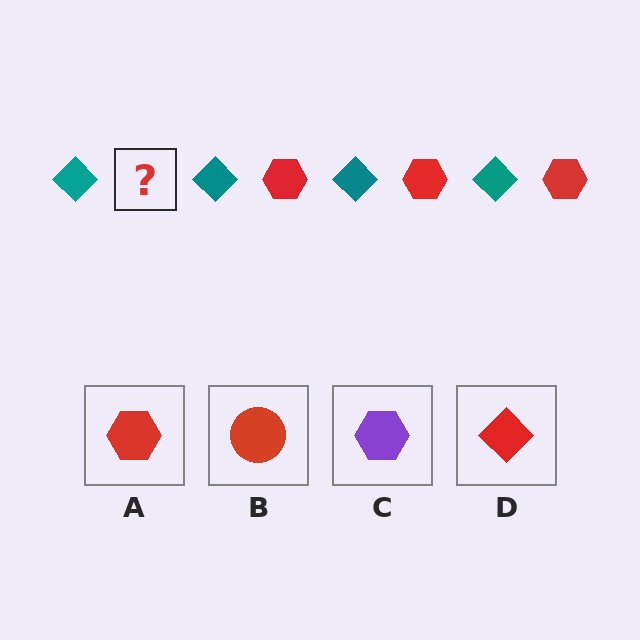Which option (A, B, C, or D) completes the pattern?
A.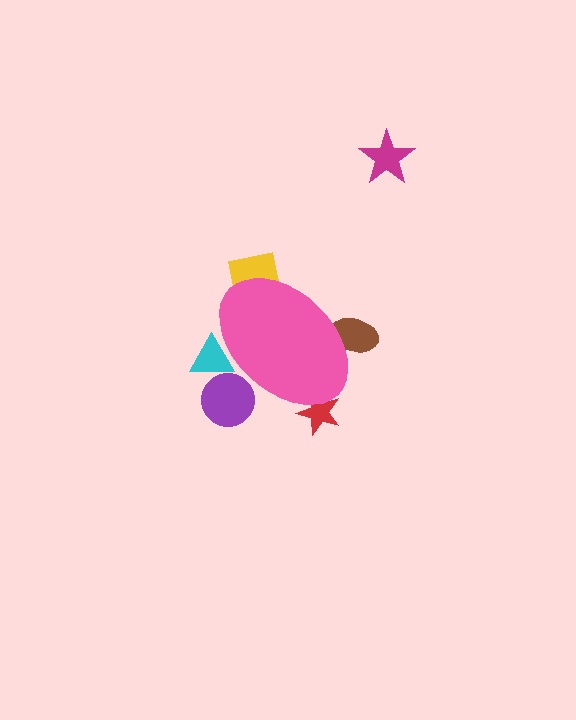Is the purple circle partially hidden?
Yes, the purple circle is partially hidden behind the pink ellipse.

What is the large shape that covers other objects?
A pink ellipse.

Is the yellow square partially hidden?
Yes, the yellow square is partially hidden behind the pink ellipse.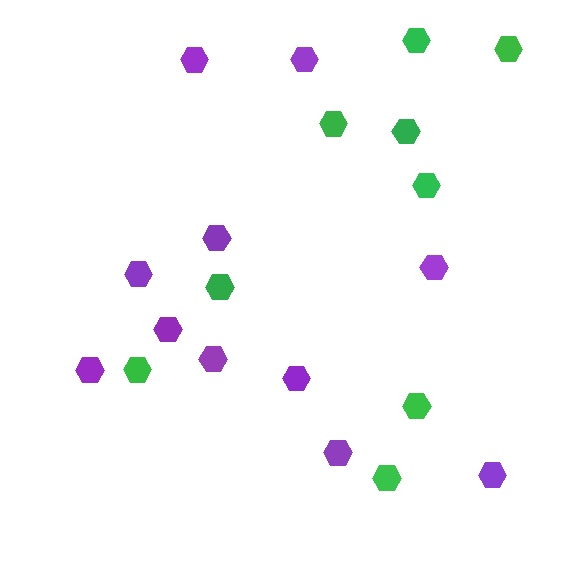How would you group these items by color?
There are 2 groups: one group of purple hexagons (11) and one group of green hexagons (9).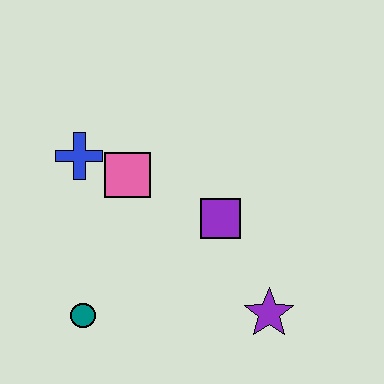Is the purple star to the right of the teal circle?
Yes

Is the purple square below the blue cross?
Yes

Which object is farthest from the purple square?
The teal circle is farthest from the purple square.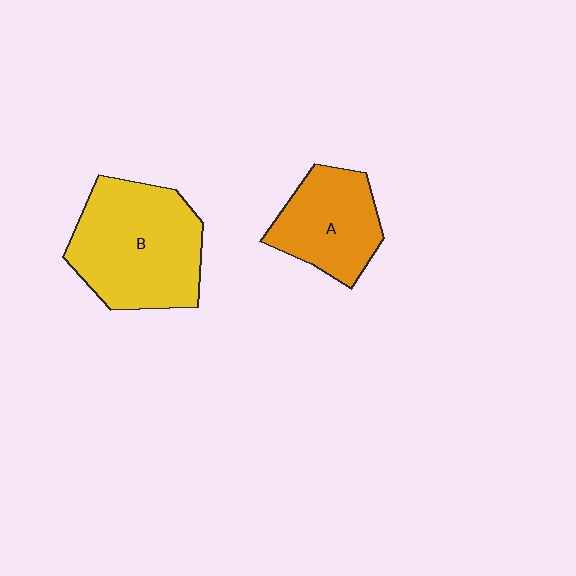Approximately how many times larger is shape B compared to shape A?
Approximately 1.6 times.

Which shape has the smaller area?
Shape A (orange).